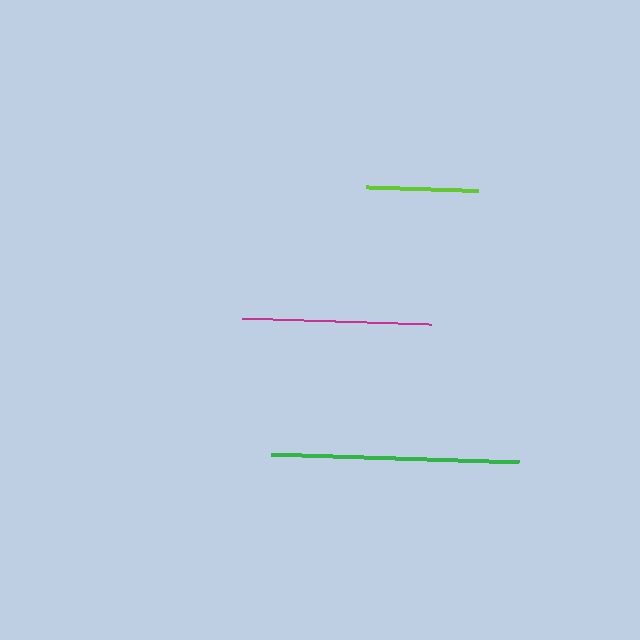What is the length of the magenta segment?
The magenta segment is approximately 189 pixels long.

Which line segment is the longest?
The green line is the longest at approximately 248 pixels.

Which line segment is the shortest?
The lime line is the shortest at approximately 113 pixels.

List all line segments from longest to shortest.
From longest to shortest: green, magenta, lime.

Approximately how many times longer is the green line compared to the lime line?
The green line is approximately 2.2 times the length of the lime line.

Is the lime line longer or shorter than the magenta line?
The magenta line is longer than the lime line.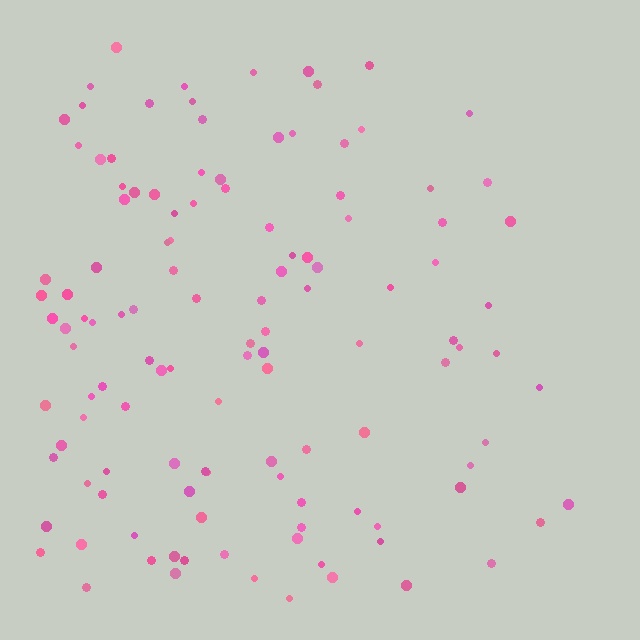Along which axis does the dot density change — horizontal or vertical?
Horizontal.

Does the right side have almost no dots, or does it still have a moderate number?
Still a moderate number, just noticeably fewer than the left.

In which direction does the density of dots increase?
From right to left, with the left side densest.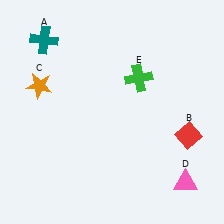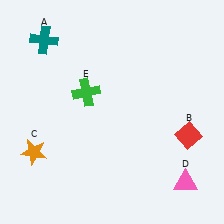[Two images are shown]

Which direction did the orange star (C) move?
The orange star (C) moved down.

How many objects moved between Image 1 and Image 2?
2 objects moved between the two images.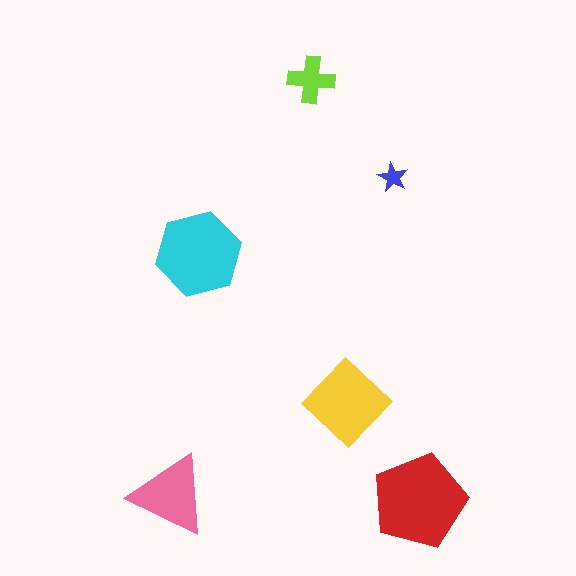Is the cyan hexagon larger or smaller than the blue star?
Larger.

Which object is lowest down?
The red pentagon is bottommost.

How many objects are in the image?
There are 6 objects in the image.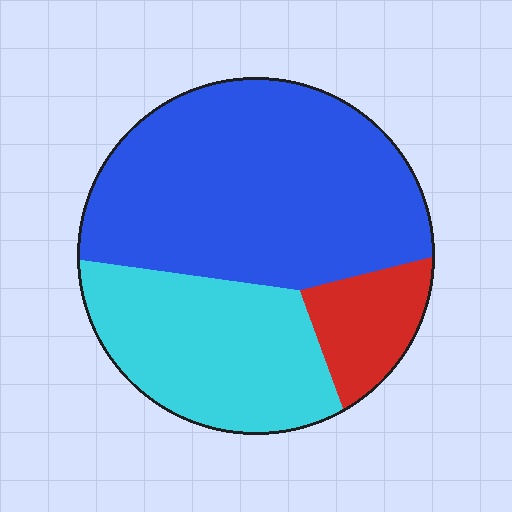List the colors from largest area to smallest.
From largest to smallest: blue, cyan, red.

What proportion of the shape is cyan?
Cyan covers 32% of the shape.